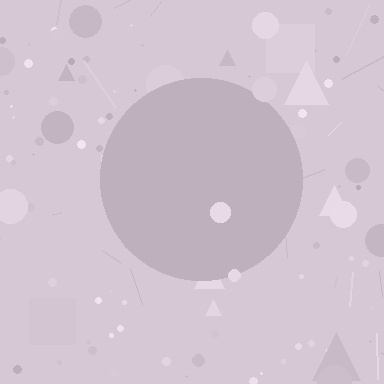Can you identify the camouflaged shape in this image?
The camouflaged shape is a circle.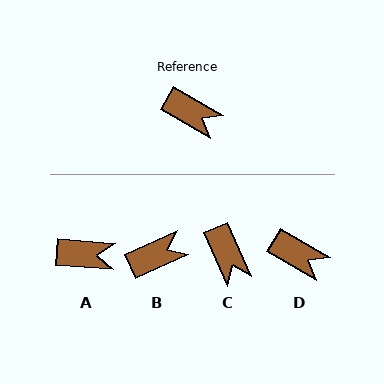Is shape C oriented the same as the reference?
No, it is off by about 36 degrees.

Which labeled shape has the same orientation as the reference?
D.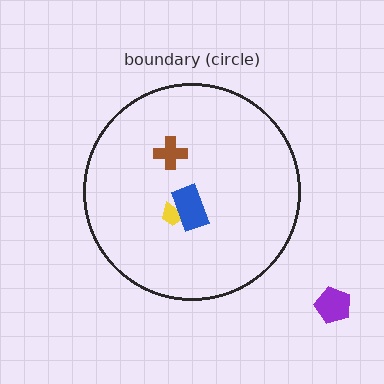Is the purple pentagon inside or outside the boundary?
Outside.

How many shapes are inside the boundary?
3 inside, 1 outside.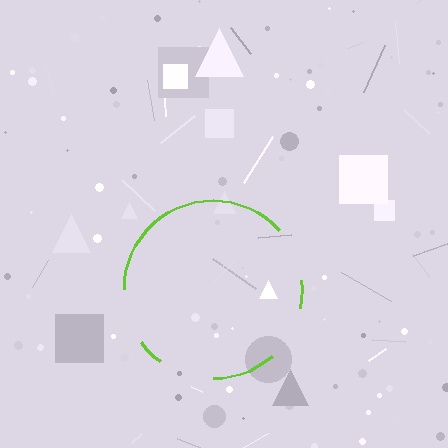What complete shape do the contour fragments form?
The contour fragments form a circle.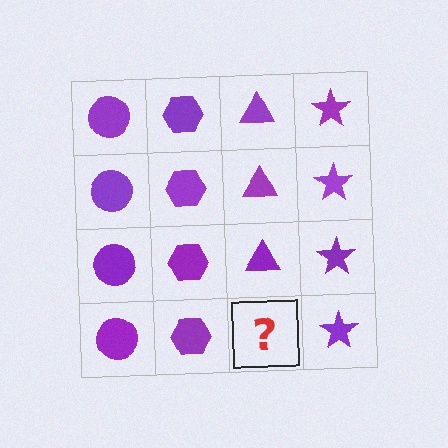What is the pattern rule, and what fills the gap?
The rule is that each column has a consistent shape. The gap should be filled with a purple triangle.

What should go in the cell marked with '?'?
The missing cell should contain a purple triangle.